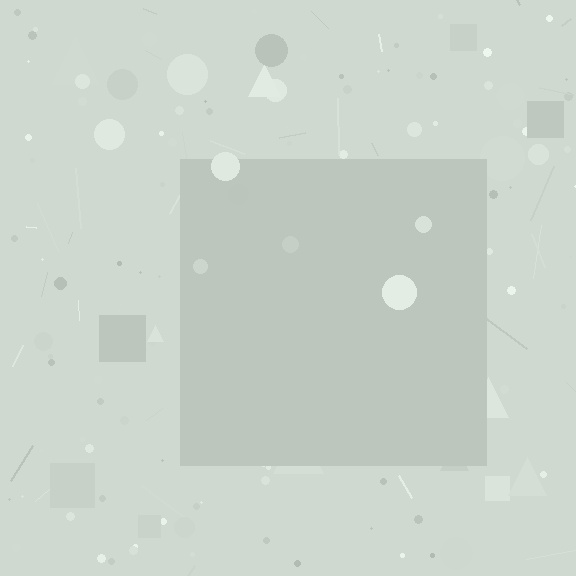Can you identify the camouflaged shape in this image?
The camouflaged shape is a square.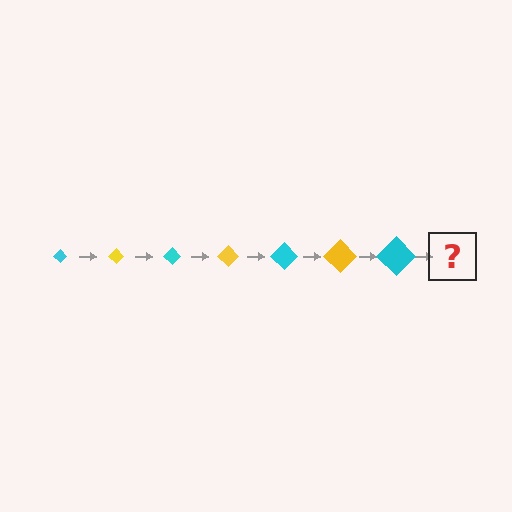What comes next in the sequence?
The next element should be a yellow diamond, larger than the previous one.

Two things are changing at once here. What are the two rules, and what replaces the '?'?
The two rules are that the diamond grows larger each step and the color cycles through cyan and yellow. The '?' should be a yellow diamond, larger than the previous one.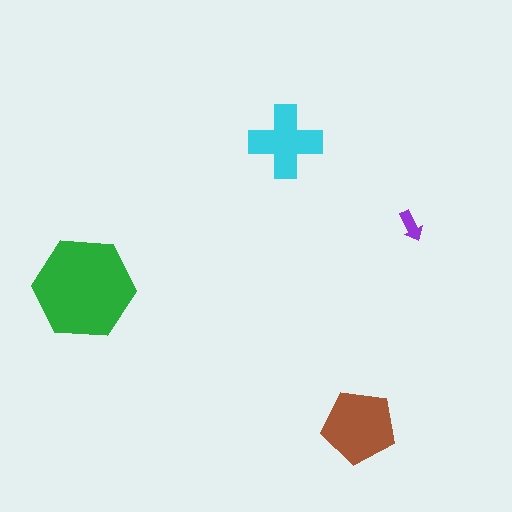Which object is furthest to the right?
The purple arrow is rightmost.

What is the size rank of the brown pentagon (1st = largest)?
2nd.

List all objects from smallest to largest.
The purple arrow, the cyan cross, the brown pentagon, the green hexagon.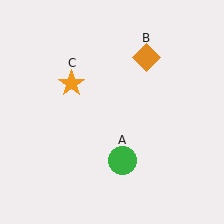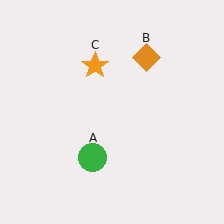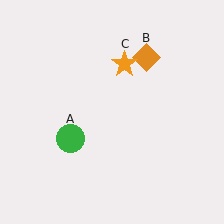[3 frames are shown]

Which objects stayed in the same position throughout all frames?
Orange diamond (object B) remained stationary.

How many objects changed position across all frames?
2 objects changed position: green circle (object A), orange star (object C).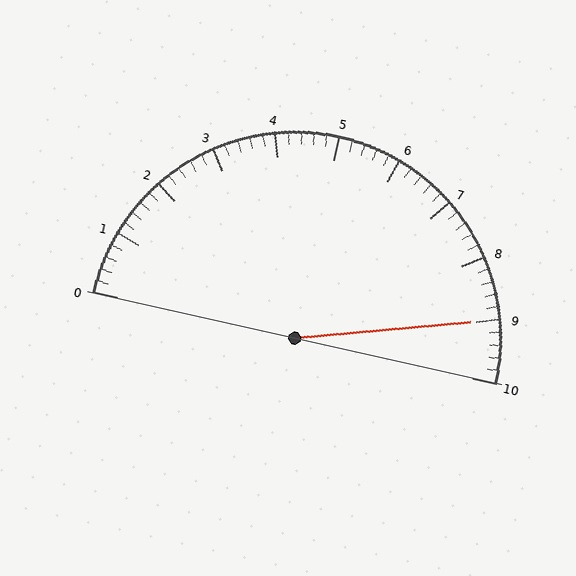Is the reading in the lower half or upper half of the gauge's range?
The reading is in the upper half of the range (0 to 10).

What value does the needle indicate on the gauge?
The needle indicates approximately 9.0.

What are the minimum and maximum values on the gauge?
The gauge ranges from 0 to 10.